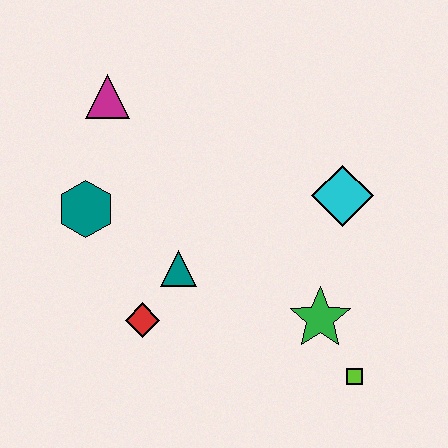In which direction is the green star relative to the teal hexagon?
The green star is to the right of the teal hexagon.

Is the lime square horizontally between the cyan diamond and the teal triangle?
No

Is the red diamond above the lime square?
Yes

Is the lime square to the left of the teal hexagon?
No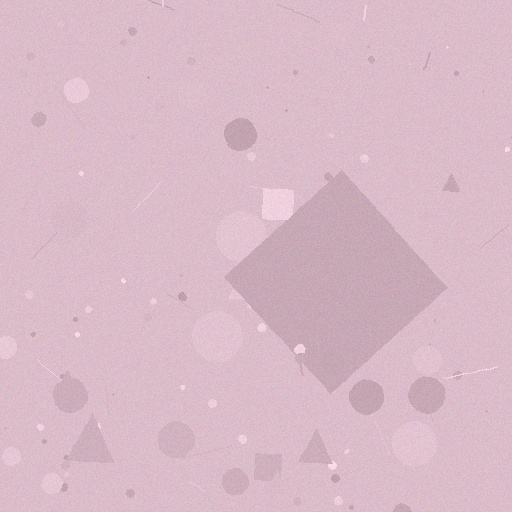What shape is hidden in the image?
A diamond is hidden in the image.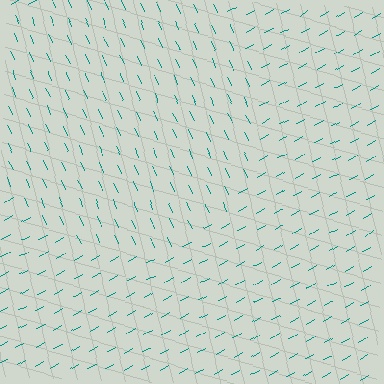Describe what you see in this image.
The image is filled with small teal line segments. A circle region in the image has lines oriented differently from the surrounding lines, creating a visible texture boundary.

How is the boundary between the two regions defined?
The boundary is defined purely by a change in line orientation (approximately 86 degrees difference). All lines are the same color and thickness.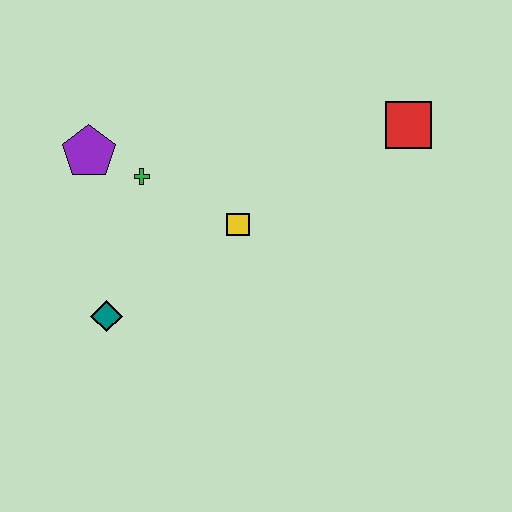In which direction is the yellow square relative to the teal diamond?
The yellow square is to the right of the teal diamond.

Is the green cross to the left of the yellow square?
Yes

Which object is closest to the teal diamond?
The green cross is closest to the teal diamond.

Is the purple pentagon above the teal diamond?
Yes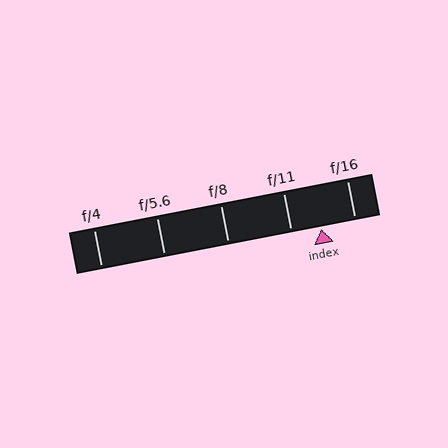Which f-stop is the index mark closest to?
The index mark is closest to f/11.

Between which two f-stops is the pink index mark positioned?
The index mark is between f/11 and f/16.